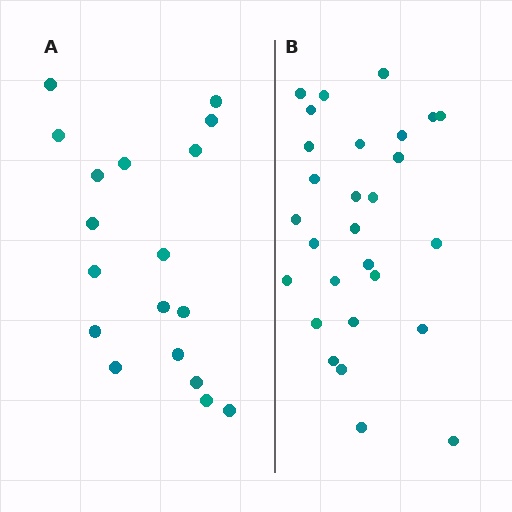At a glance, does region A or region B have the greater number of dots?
Region B (the right region) has more dots.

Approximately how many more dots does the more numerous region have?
Region B has roughly 10 or so more dots than region A.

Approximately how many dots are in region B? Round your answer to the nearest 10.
About 30 dots. (The exact count is 28, which rounds to 30.)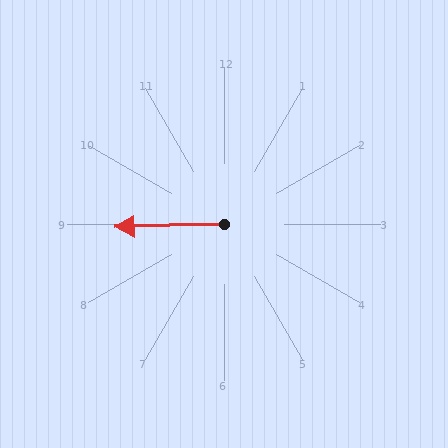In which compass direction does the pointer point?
West.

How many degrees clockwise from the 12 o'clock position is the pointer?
Approximately 269 degrees.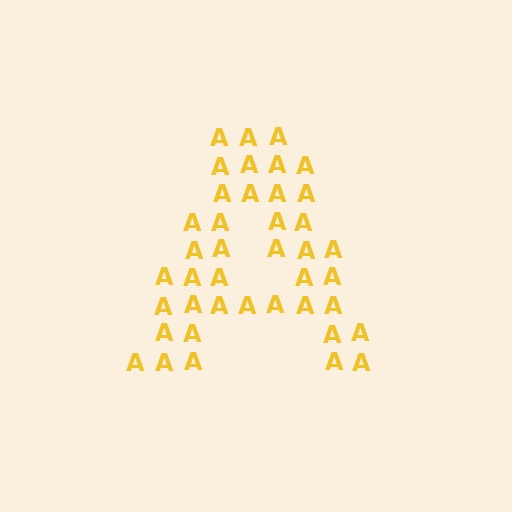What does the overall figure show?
The overall figure shows the letter A.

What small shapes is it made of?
It is made of small letter A's.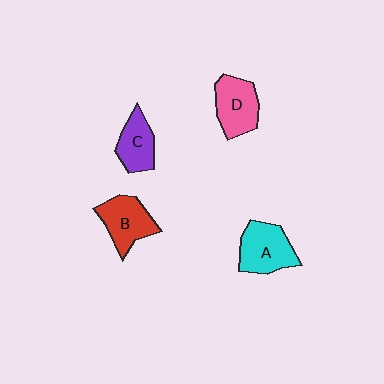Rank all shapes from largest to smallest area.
From largest to smallest: A (cyan), B (red), D (pink), C (purple).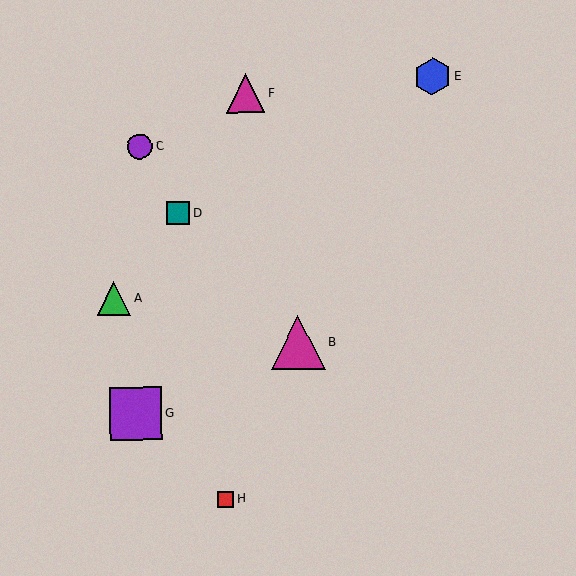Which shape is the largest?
The magenta triangle (labeled B) is the largest.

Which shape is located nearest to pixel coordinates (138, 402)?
The purple square (labeled G) at (136, 414) is nearest to that location.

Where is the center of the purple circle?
The center of the purple circle is at (140, 146).